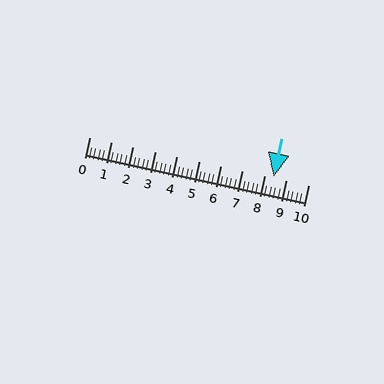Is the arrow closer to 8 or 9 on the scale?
The arrow is closer to 8.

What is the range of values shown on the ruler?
The ruler shows values from 0 to 10.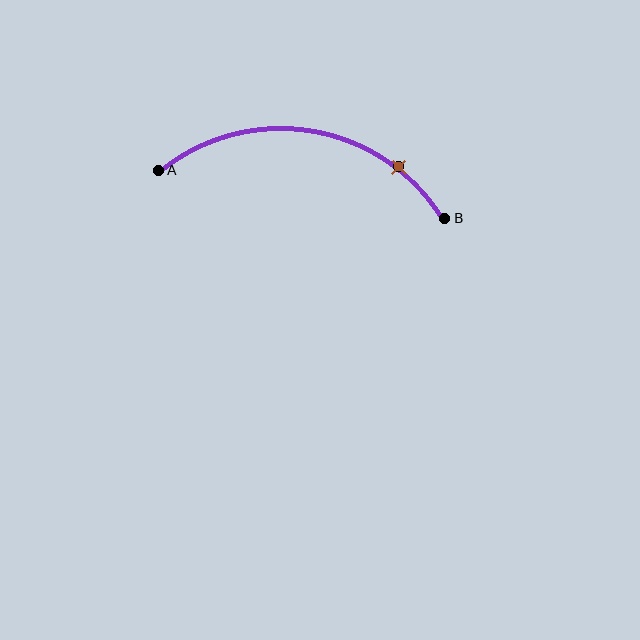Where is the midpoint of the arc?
The arc midpoint is the point on the curve farthest from the straight line joining A and B. It sits above that line.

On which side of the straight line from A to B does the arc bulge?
The arc bulges above the straight line connecting A and B.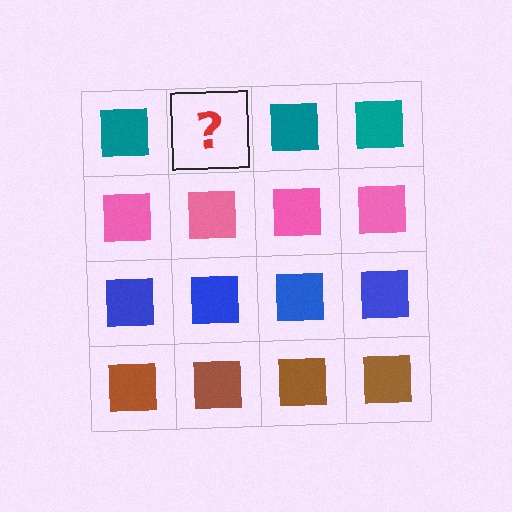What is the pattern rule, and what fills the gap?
The rule is that each row has a consistent color. The gap should be filled with a teal square.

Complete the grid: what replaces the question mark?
The question mark should be replaced with a teal square.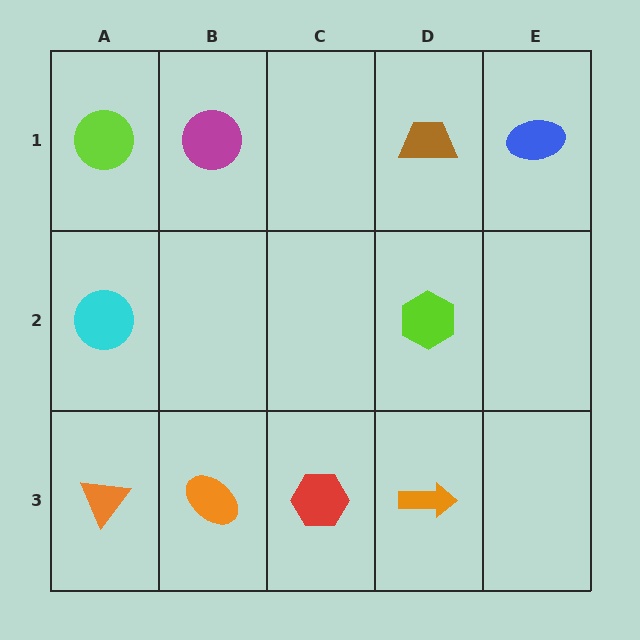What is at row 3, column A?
An orange triangle.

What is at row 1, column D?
A brown trapezoid.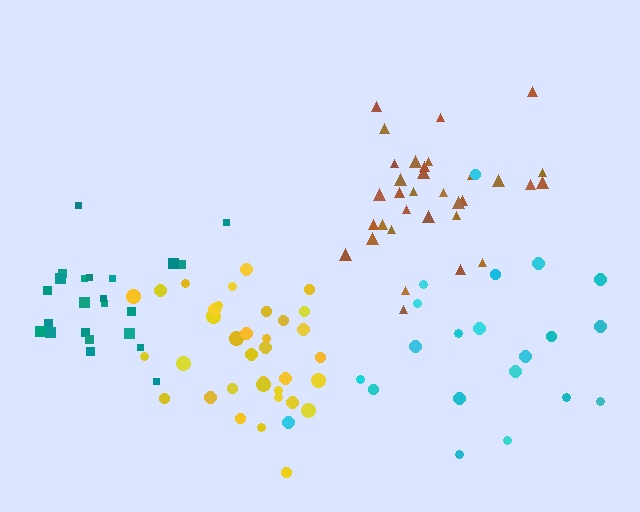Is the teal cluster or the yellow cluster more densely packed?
Yellow.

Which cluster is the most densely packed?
Yellow.